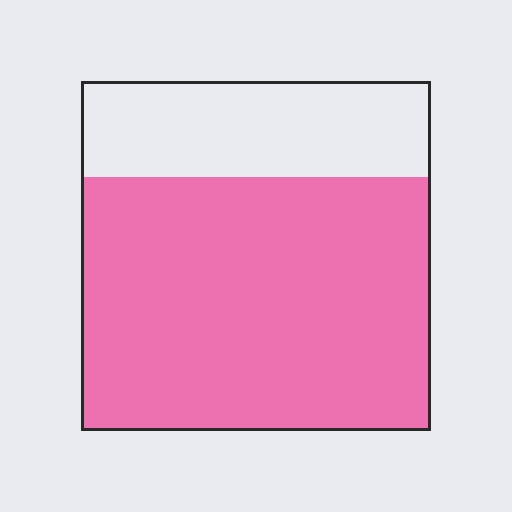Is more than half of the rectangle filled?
Yes.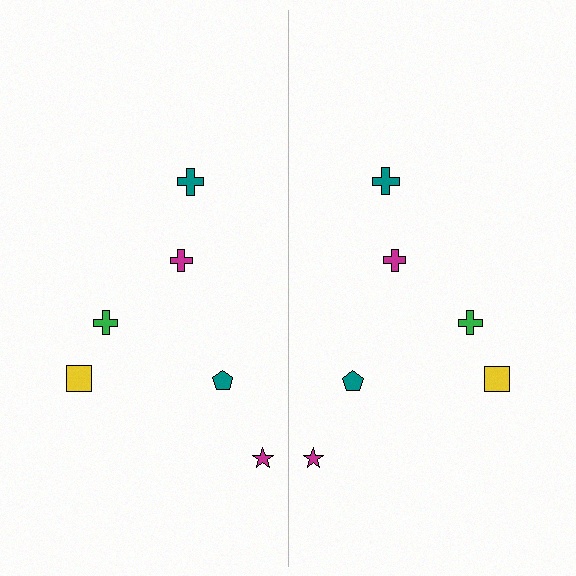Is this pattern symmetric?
Yes, this pattern has bilateral (reflection) symmetry.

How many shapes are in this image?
There are 12 shapes in this image.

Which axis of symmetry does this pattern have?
The pattern has a vertical axis of symmetry running through the center of the image.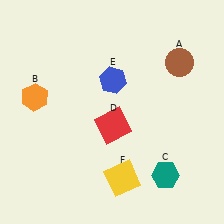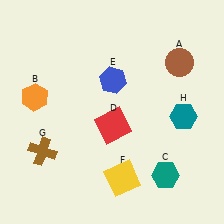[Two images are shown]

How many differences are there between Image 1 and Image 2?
There are 2 differences between the two images.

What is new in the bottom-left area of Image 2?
A brown cross (G) was added in the bottom-left area of Image 2.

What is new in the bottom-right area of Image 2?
A teal hexagon (H) was added in the bottom-right area of Image 2.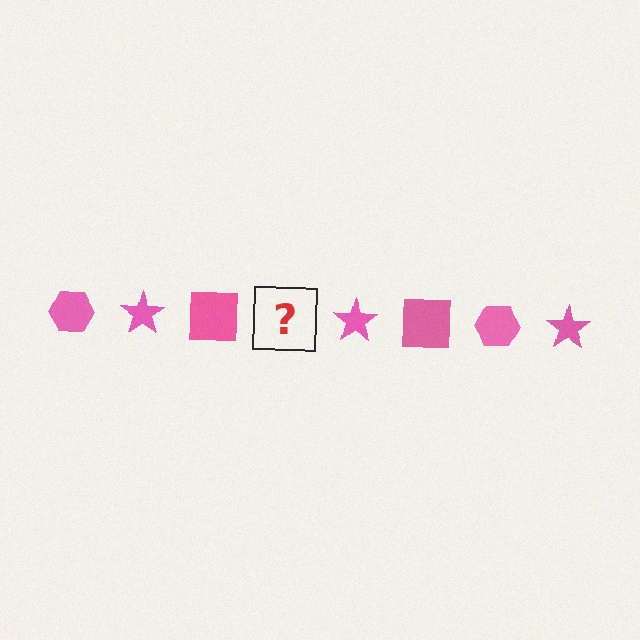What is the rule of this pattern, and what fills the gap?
The rule is that the pattern cycles through hexagon, star, square shapes in pink. The gap should be filled with a pink hexagon.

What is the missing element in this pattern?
The missing element is a pink hexagon.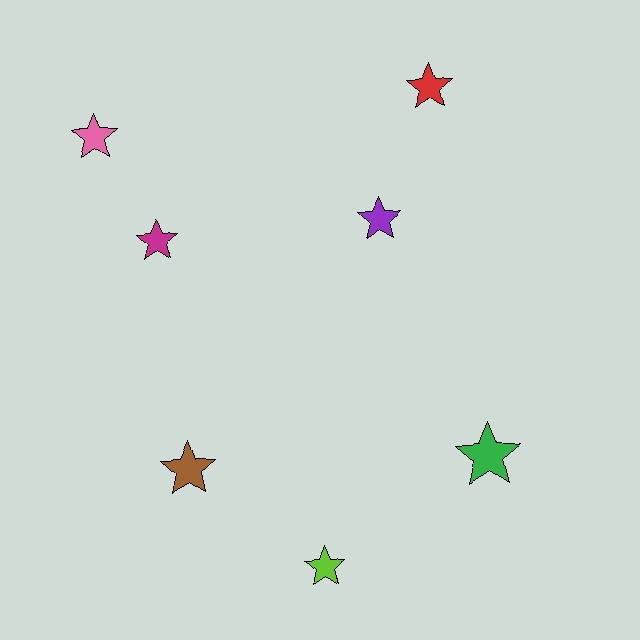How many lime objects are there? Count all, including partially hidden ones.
There is 1 lime object.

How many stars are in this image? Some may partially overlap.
There are 7 stars.